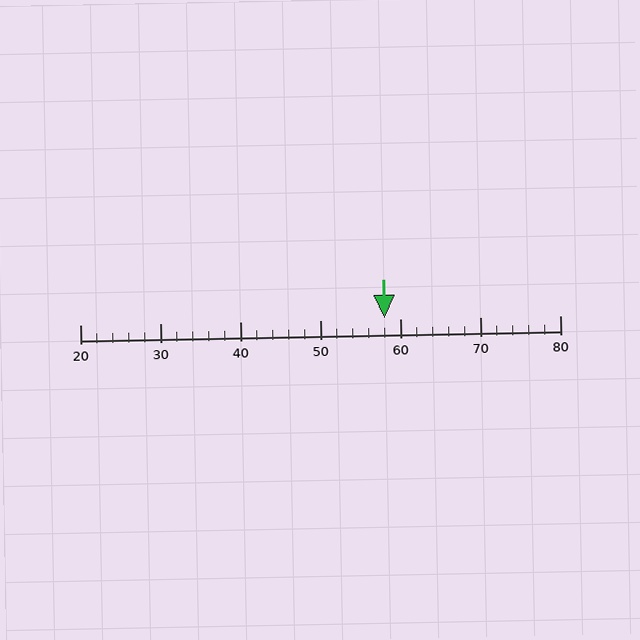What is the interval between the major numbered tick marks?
The major tick marks are spaced 10 units apart.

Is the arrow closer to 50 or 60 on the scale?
The arrow is closer to 60.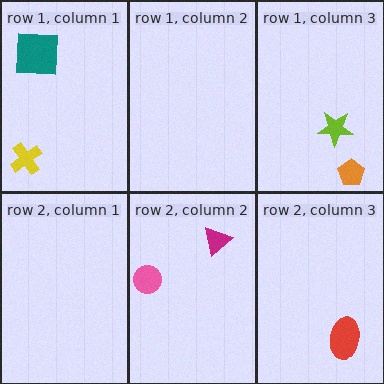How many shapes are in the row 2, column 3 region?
1.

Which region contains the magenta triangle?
The row 2, column 2 region.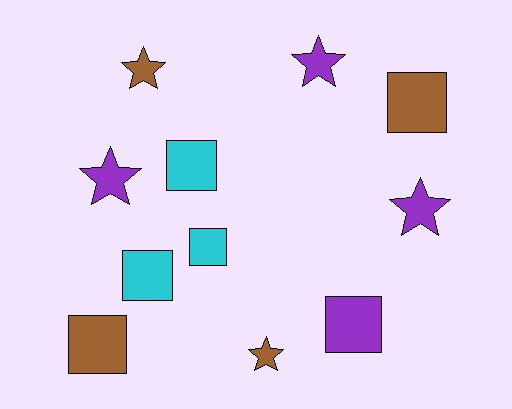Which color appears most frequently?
Purple, with 4 objects.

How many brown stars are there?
There are 2 brown stars.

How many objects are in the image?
There are 11 objects.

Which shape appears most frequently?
Square, with 6 objects.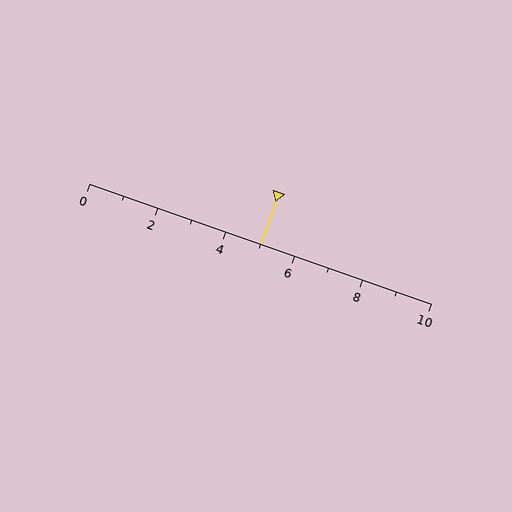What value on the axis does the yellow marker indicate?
The marker indicates approximately 5.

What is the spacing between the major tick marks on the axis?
The major ticks are spaced 2 apart.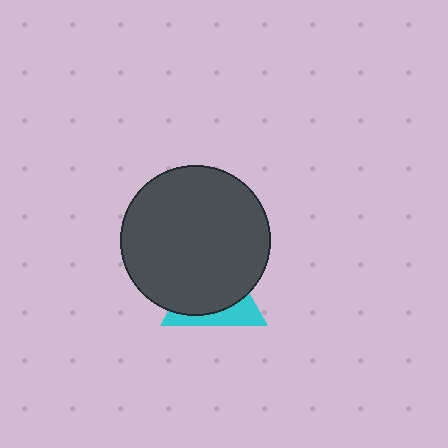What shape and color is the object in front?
The object in front is a dark gray circle.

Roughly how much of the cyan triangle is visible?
A small part of it is visible (roughly 31%).